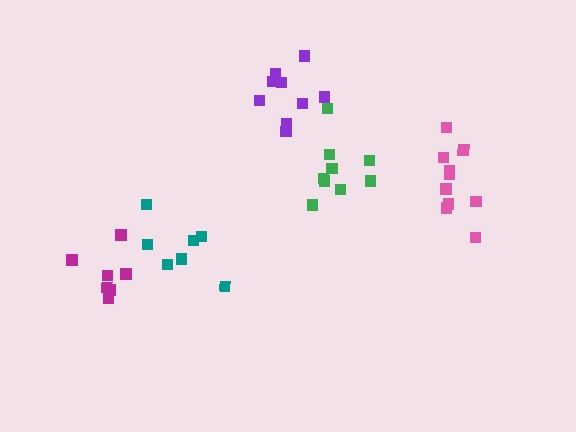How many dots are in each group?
Group 1: 10 dots, Group 2: 9 dots, Group 3: 9 dots, Group 4: 7 dots, Group 5: 7 dots (42 total).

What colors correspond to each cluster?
The clusters are colored: pink, purple, green, teal, magenta.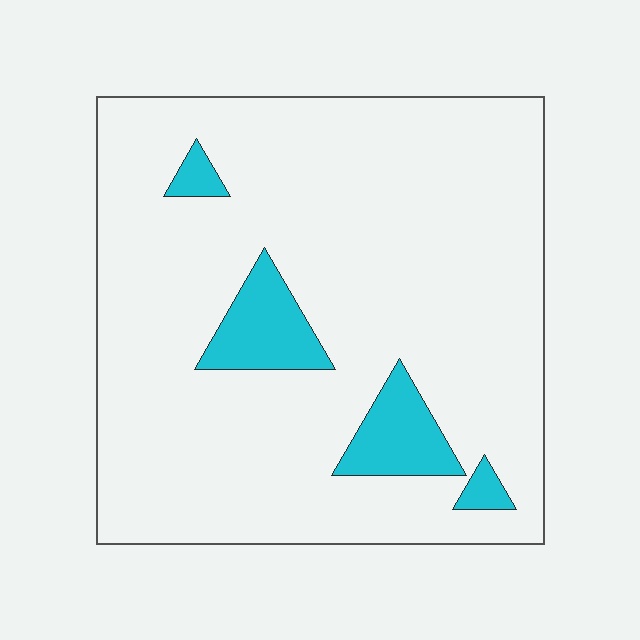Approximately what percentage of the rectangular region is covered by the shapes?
Approximately 10%.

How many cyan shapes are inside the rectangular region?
4.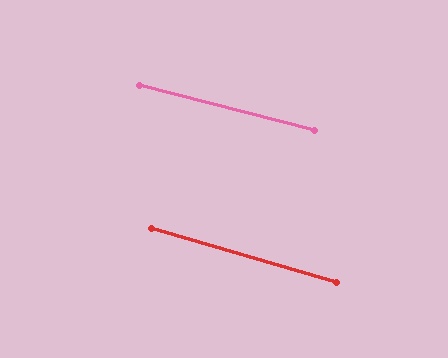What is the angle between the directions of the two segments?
Approximately 2 degrees.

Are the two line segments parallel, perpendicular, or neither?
Parallel — their directions differ by only 1.7°.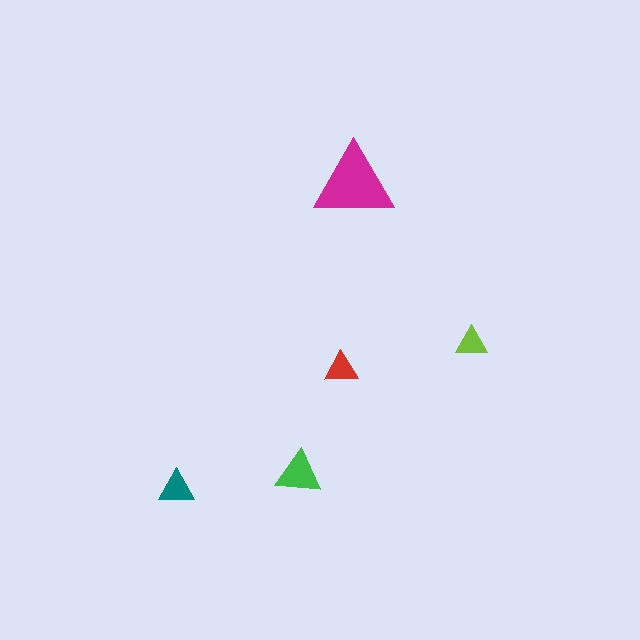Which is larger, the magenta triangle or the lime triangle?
The magenta one.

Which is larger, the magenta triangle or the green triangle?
The magenta one.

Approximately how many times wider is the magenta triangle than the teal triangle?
About 2 times wider.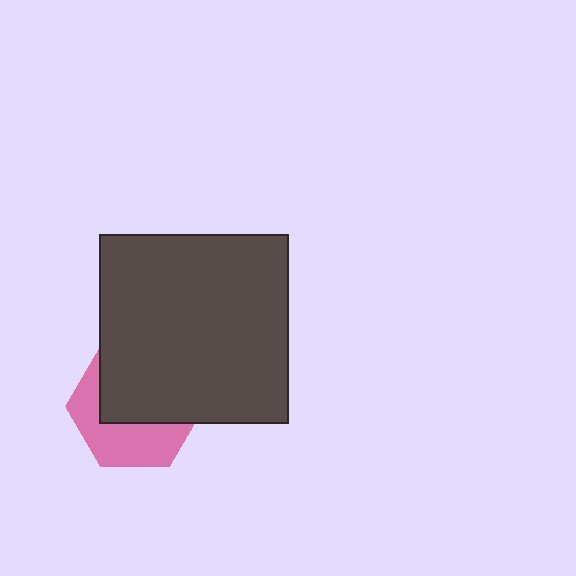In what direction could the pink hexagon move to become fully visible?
The pink hexagon could move down. That would shift it out from behind the dark gray square entirely.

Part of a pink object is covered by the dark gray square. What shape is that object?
It is a hexagon.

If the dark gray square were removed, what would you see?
You would see the complete pink hexagon.